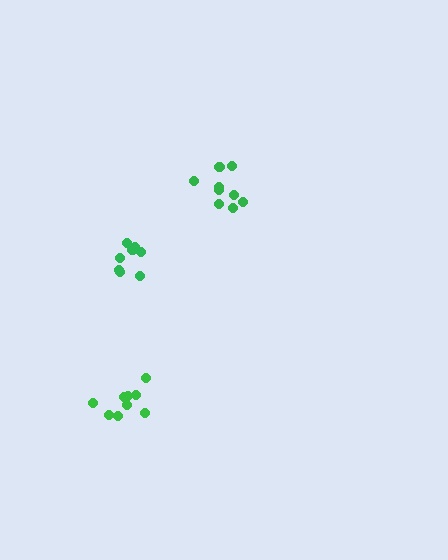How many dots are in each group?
Group 1: 9 dots, Group 2: 8 dots, Group 3: 9 dots (26 total).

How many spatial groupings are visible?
There are 3 spatial groupings.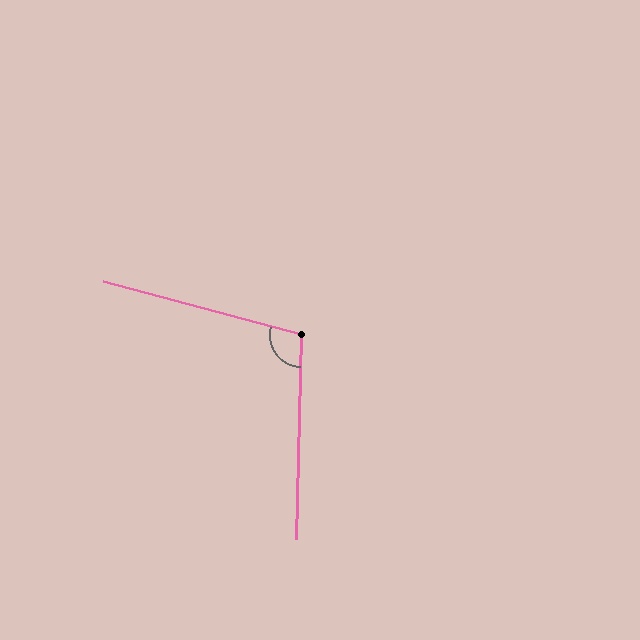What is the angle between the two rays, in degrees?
Approximately 103 degrees.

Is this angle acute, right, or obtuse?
It is obtuse.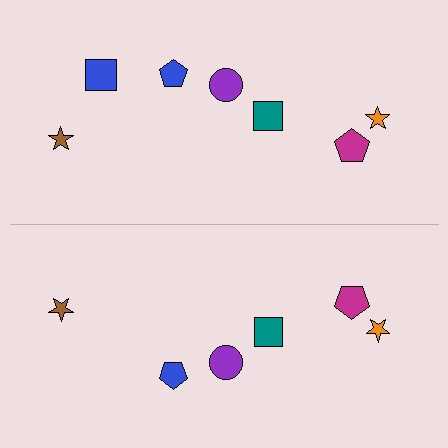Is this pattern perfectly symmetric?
No, the pattern is not perfectly symmetric. A blue square is missing from the bottom side.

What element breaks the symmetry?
A blue square is missing from the bottom side.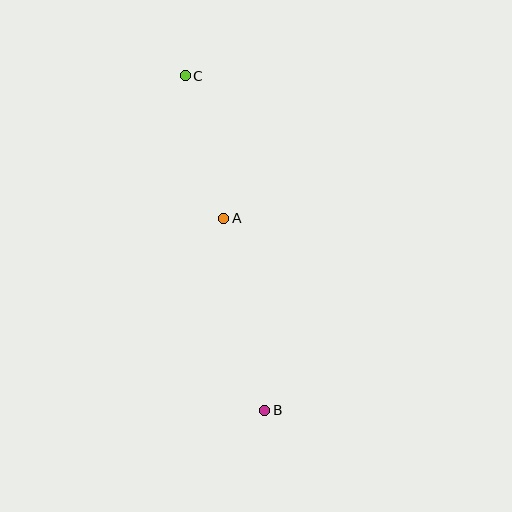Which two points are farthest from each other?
Points B and C are farthest from each other.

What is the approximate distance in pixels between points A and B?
The distance between A and B is approximately 197 pixels.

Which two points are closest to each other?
Points A and C are closest to each other.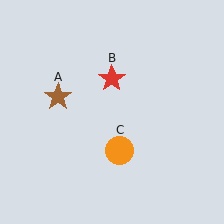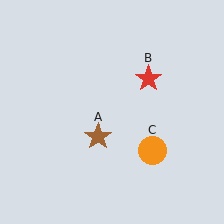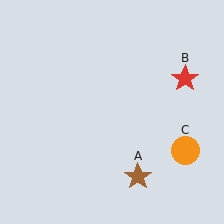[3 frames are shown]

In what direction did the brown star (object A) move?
The brown star (object A) moved down and to the right.